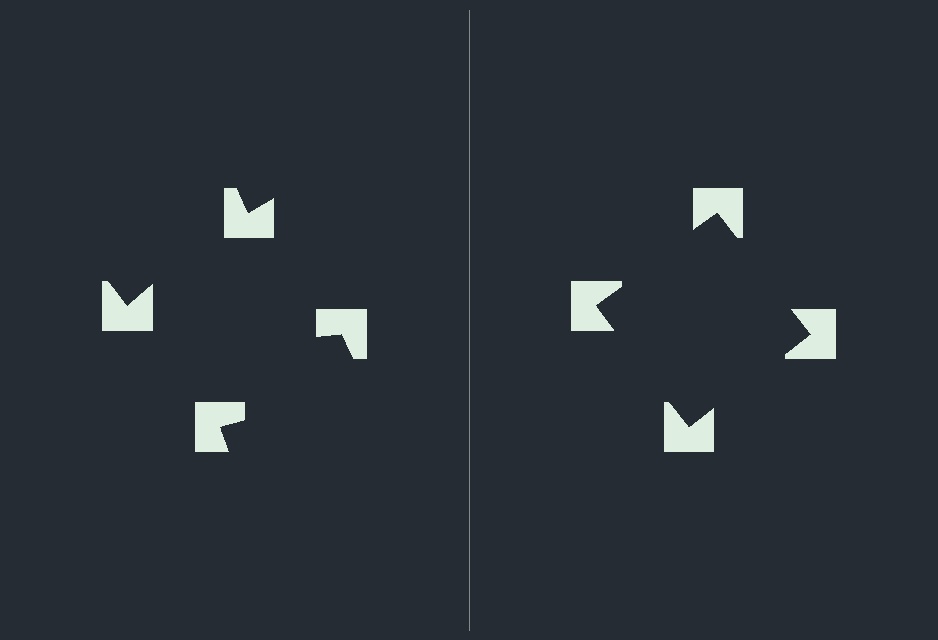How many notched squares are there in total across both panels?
8 — 4 on each side.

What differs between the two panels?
The notched squares are positioned identically on both sides; only the wedge orientations differ. On the right they align to a square; on the left they are misaligned.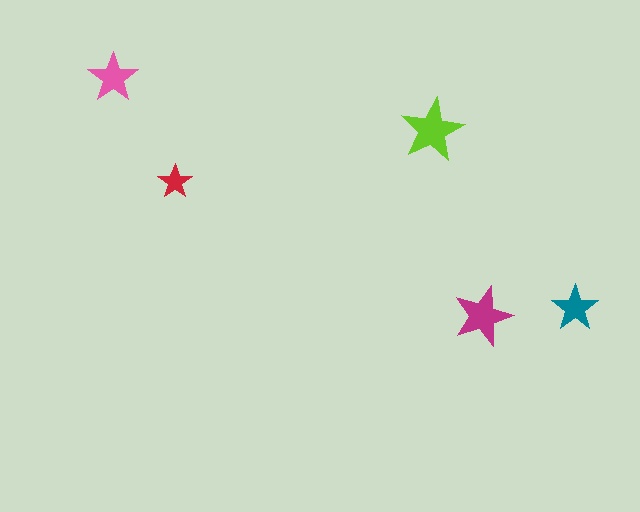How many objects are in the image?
There are 5 objects in the image.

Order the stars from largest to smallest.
the lime one, the magenta one, the pink one, the teal one, the red one.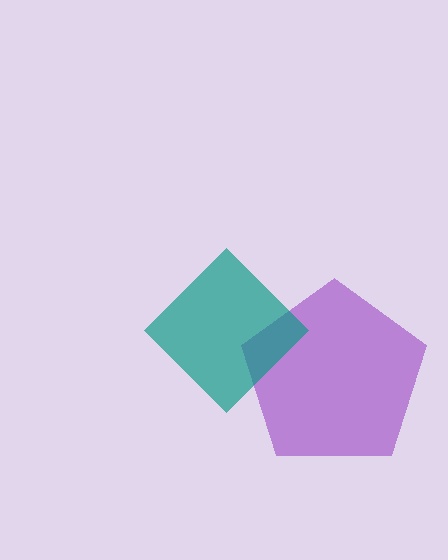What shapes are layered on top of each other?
The layered shapes are: a purple pentagon, a teal diamond.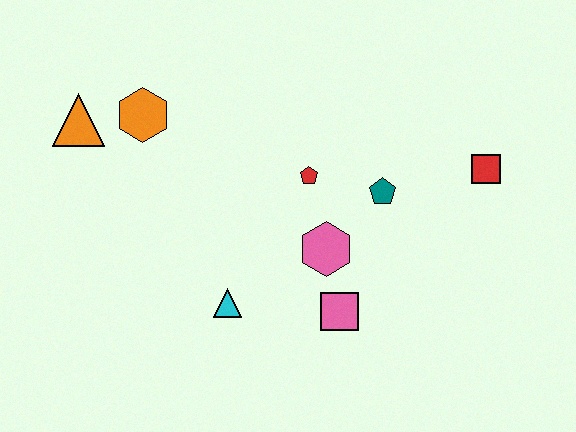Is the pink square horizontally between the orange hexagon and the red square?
Yes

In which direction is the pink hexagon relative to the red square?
The pink hexagon is to the left of the red square.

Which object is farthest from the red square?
The orange triangle is farthest from the red square.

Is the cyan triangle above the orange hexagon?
No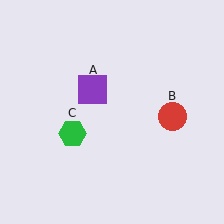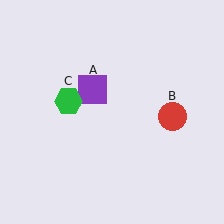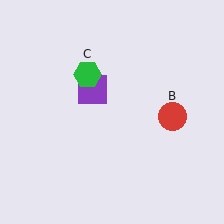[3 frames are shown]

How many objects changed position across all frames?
1 object changed position: green hexagon (object C).